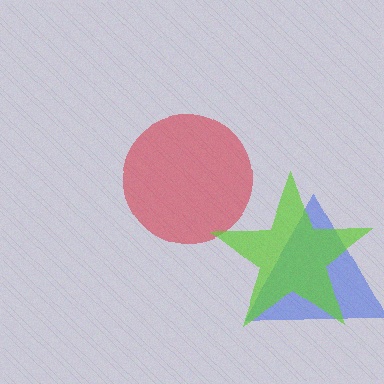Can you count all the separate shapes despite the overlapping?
Yes, there are 3 separate shapes.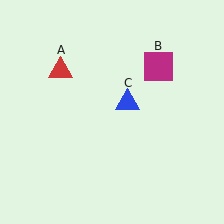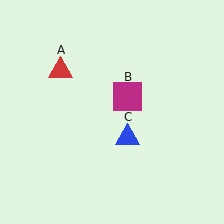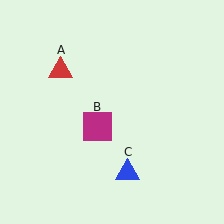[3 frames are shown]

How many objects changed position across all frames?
2 objects changed position: magenta square (object B), blue triangle (object C).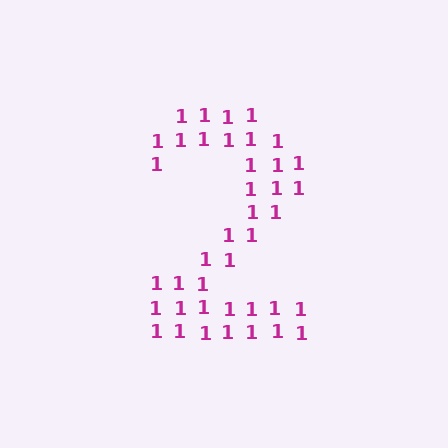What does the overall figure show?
The overall figure shows the digit 2.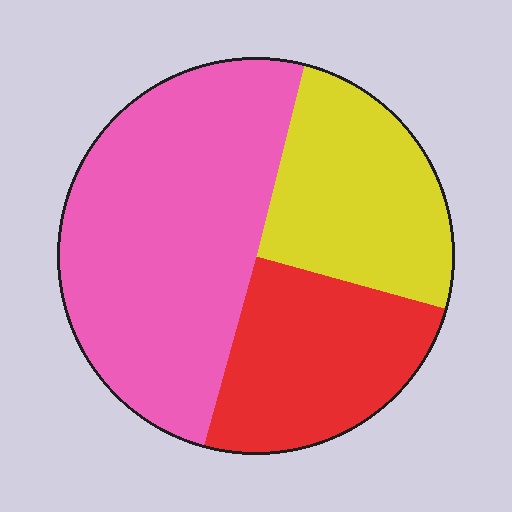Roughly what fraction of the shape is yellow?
Yellow covers around 25% of the shape.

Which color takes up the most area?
Pink, at roughly 50%.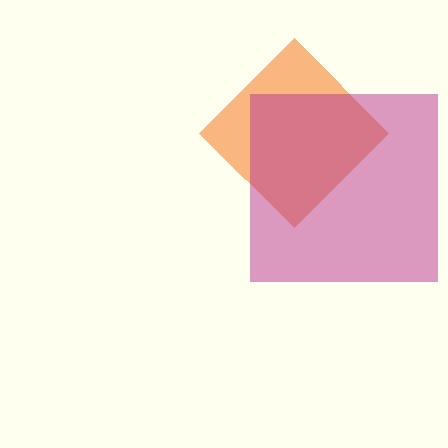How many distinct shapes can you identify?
There are 2 distinct shapes: an orange diamond, a magenta square.